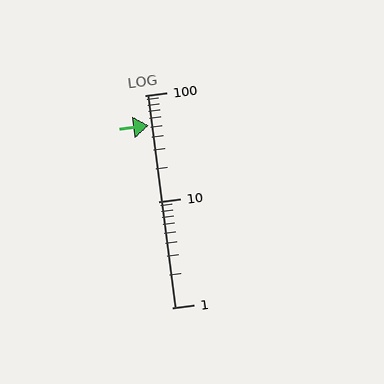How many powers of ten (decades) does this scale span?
The scale spans 2 decades, from 1 to 100.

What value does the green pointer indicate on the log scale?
The pointer indicates approximately 52.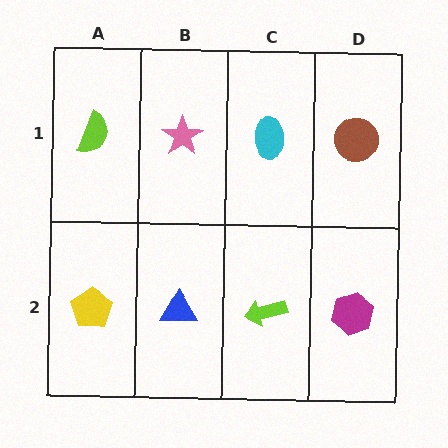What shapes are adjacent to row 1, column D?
A magenta hexagon (row 2, column D), a cyan ellipse (row 1, column C).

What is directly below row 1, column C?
A lime arrow.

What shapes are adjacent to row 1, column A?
A yellow pentagon (row 2, column A), a pink star (row 1, column B).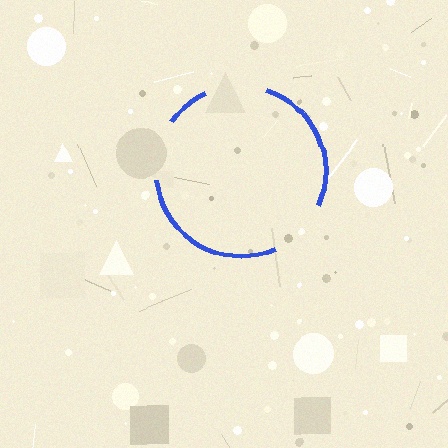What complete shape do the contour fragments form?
The contour fragments form a circle.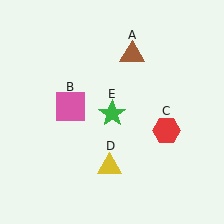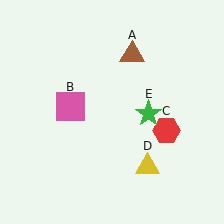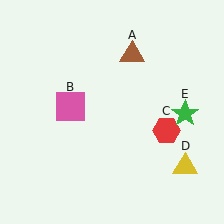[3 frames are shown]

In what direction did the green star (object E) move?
The green star (object E) moved right.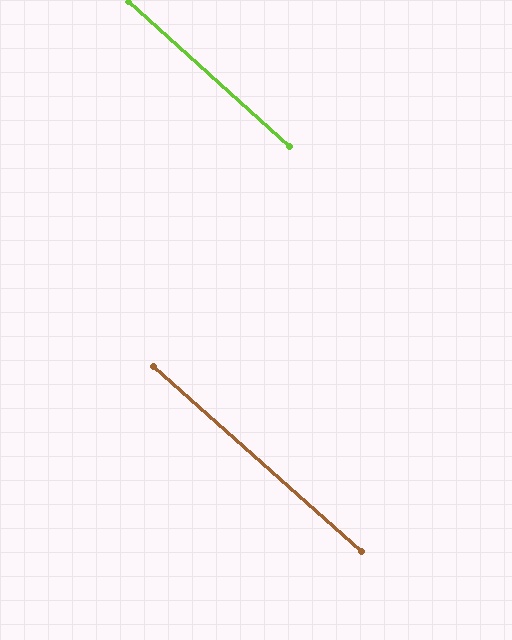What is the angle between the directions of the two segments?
Approximately 0 degrees.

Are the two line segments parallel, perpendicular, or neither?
Parallel — their directions differ by only 0.3°.